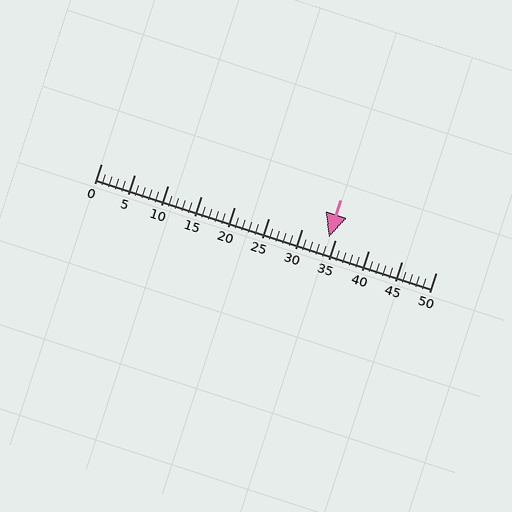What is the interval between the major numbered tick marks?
The major tick marks are spaced 5 units apart.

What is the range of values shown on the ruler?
The ruler shows values from 0 to 50.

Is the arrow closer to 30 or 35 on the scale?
The arrow is closer to 35.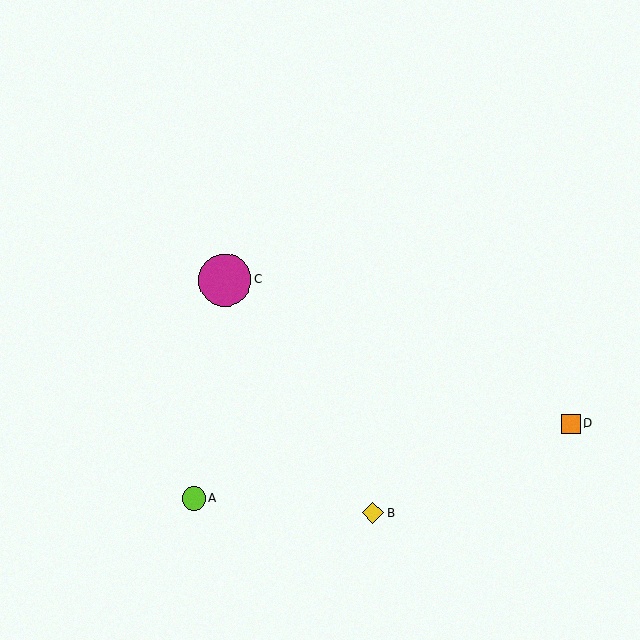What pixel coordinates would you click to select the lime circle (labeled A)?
Click at (194, 499) to select the lime circle A.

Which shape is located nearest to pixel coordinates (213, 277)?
The magenta circle (labeled C) at (225, 280) is nearest to that location.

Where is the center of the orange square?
The center of the orange square is at (571, 424).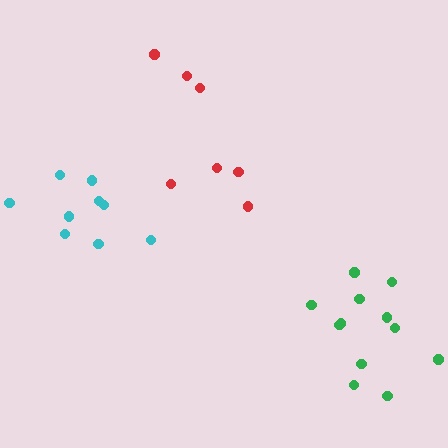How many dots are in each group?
Group 1: 7 dots, Group 2: 9 dots, Group 3: 12 dots (28 total).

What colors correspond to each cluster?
The clusters are colored: red, cyan, green.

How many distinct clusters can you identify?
There are 3 distinct clusters.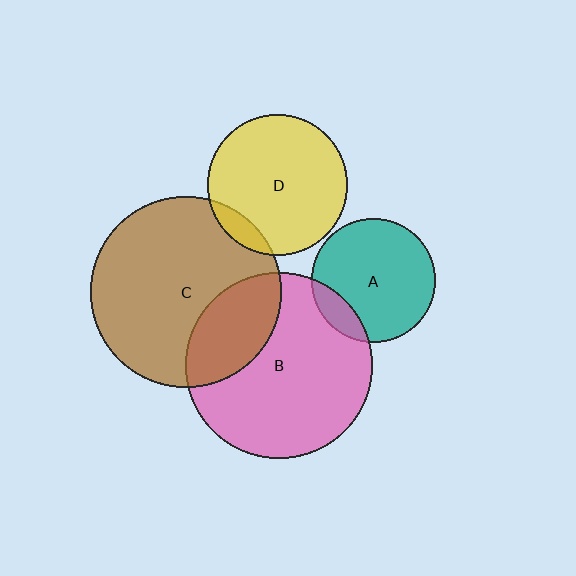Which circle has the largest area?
Circle C (brown).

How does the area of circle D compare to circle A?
Approximately 1.3 times.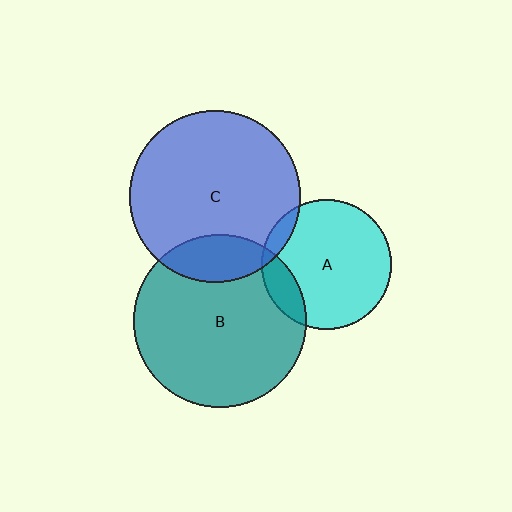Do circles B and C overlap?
Yes.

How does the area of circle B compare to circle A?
Approximately 1.8 times.